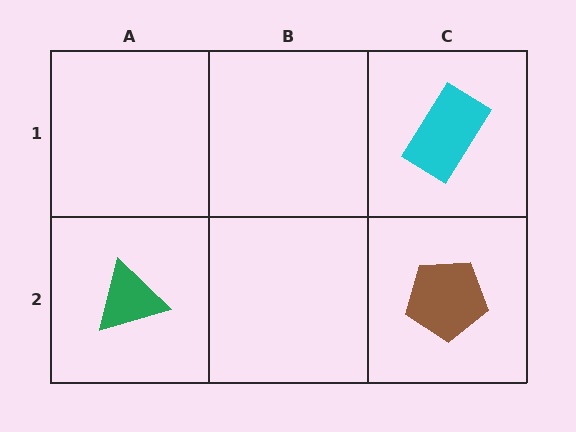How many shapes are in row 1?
1 shape.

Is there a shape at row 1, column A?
No, that cell is empty.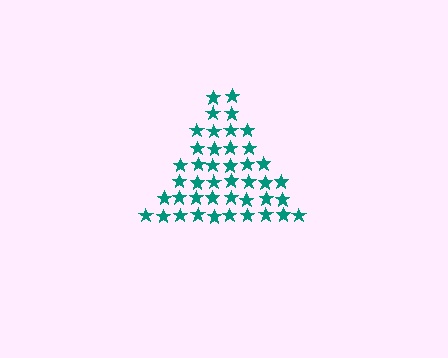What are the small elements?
The small elements are stars.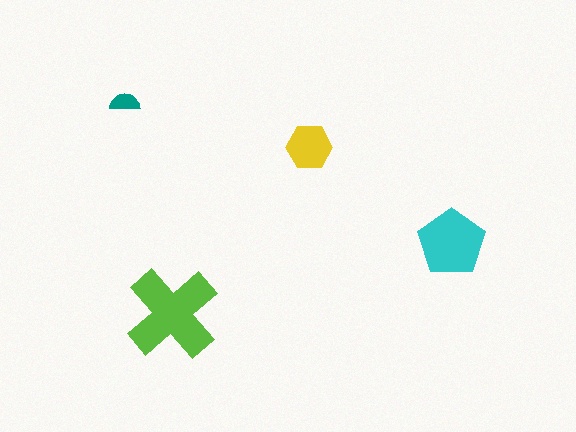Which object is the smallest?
The teal semicircle.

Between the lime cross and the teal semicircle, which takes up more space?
The lime cross.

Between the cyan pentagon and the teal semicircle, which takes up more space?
The cyan pentagon.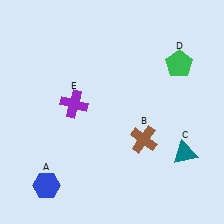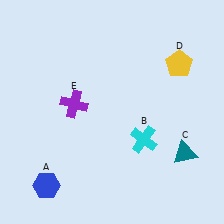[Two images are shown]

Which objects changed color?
B changed from brown to cyan. D changed from green to yellow.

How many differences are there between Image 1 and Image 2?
There are 2 differences between the two images.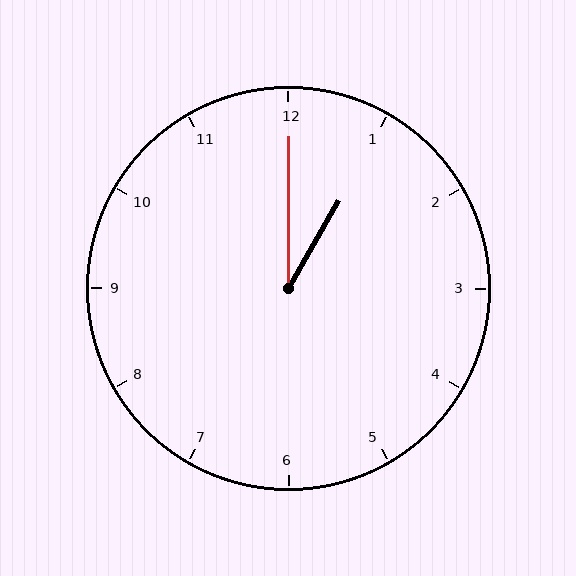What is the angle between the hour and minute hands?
Approximately 30 degrees.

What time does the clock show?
1:00.